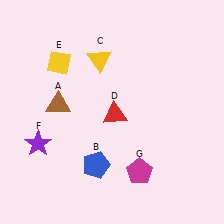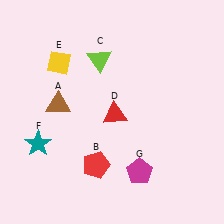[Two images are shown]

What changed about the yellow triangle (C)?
In Image 1, C is yellow. In Image 2, it changed to lime.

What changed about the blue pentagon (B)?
In Image 1, B is blue. In Image 2, it changed to red.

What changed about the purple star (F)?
In Image 1, F is purple. In Image 2, it changed to teal.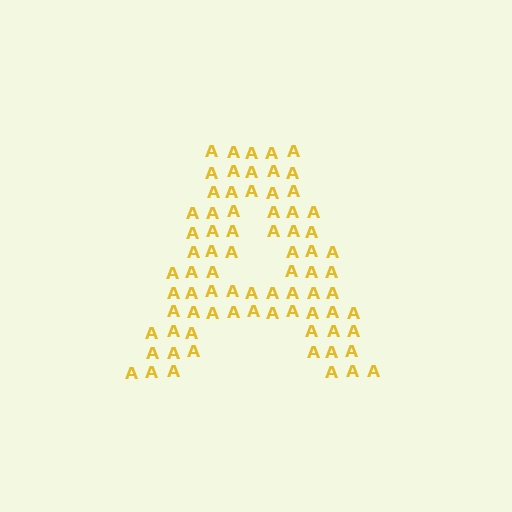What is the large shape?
The large shape is the letter A.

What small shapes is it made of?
It is made of small letter A's.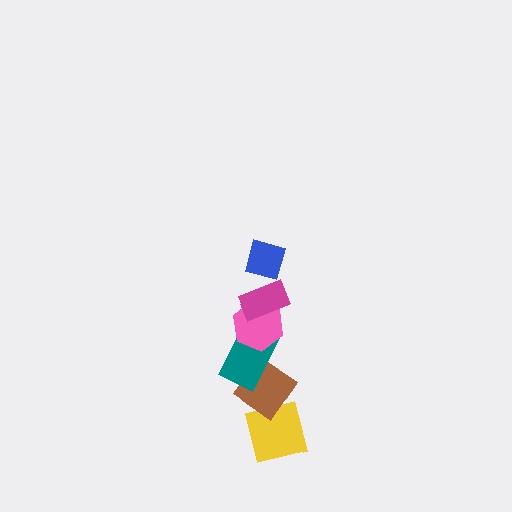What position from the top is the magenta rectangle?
The magenta rectangle is 2nd from the top.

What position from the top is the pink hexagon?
The pink hexagon is 3rd from the top.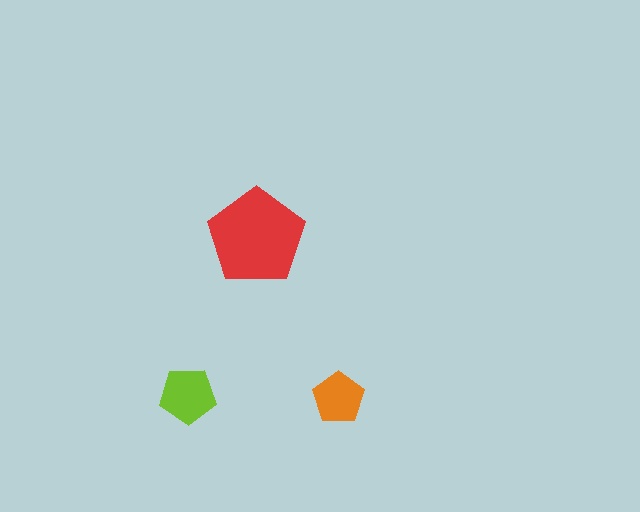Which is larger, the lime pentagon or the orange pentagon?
The lime one.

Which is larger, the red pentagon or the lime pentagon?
The red one.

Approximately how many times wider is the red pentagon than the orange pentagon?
About 2 times wider.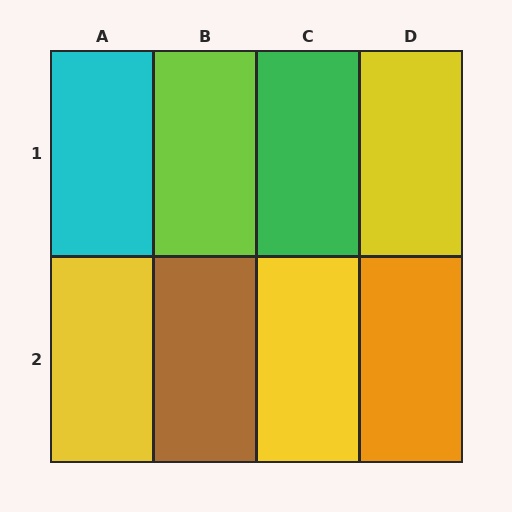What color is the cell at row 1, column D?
Yellow.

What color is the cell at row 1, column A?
Cyan.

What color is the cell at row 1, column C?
Green.